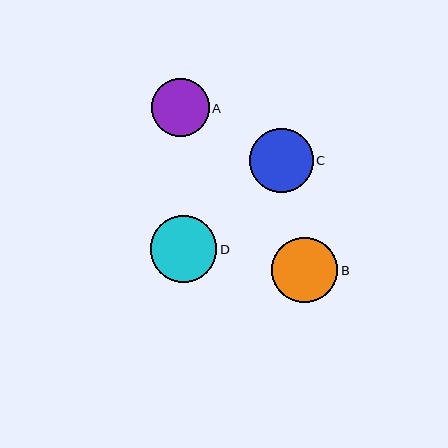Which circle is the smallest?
Circle A is the smallest with a size of approximately 58 pixels.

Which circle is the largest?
Circle D is the largest with a size of approximately 66 pixels.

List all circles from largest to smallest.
From largest to smallest: D, B, C, A.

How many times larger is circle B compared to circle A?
Circle B is approximately 1.1 times the size of circle A.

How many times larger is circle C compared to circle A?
Circle C is approximately 1.1 times the size of circle A.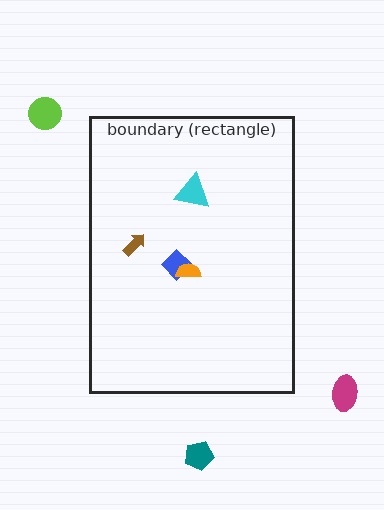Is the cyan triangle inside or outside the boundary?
Inside.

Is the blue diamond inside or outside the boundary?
Inside.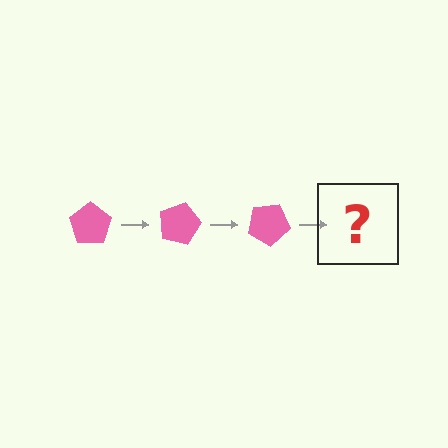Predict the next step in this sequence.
The next step is a pink pentagon rotated 45 degrees.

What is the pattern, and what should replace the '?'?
The pattern is that the pentagon rotates 15 degrees each step. The '?' should be a pink pentagon rotated 45 degrees.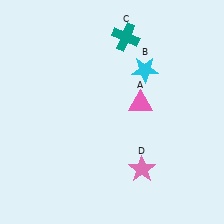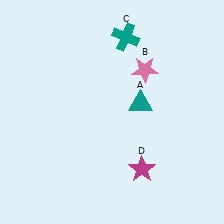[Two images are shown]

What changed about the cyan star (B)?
In Image 1, B is cyan. In Image 2, it changed to pink.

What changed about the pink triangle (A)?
In Image 1, A is pink. In Image 2, it changed to teal.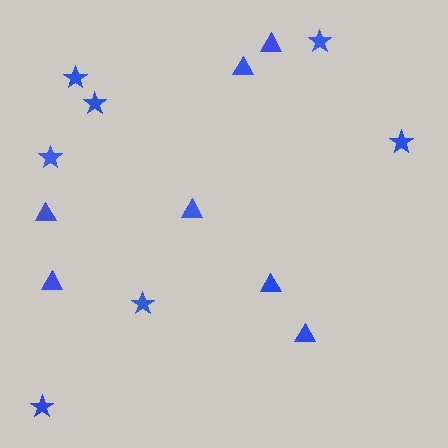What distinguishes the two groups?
There are 2 groups: one group of stars (7) and one group of triangles (7).